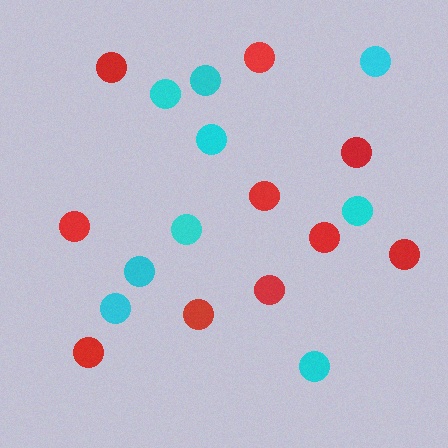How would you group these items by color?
There are 2 groups: one group of red circles (10) and one group of cyan circles (9).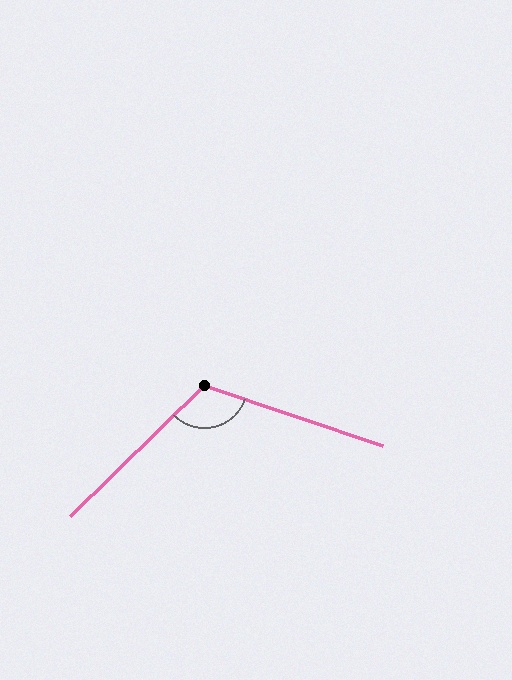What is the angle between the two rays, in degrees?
Approximately 117 degrees.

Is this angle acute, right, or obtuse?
It is obtuse.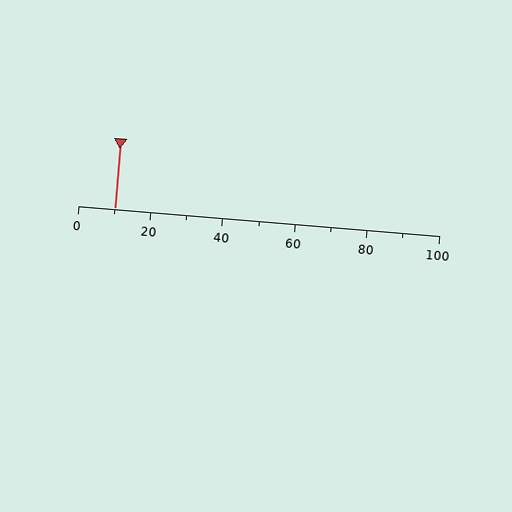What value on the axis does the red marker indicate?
The marker indicates approximately 10.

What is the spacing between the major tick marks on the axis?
The major ticks are spaced 20 apart.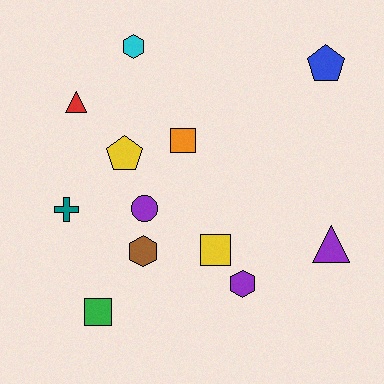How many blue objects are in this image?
There is 1 blue object.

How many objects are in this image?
There are 12 objects.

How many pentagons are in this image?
There are 2 pentagons.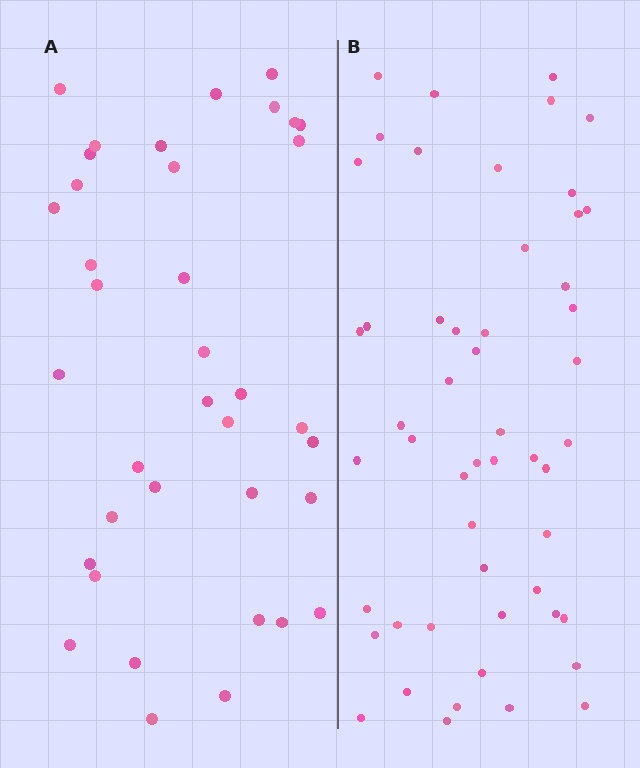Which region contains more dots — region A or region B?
Region B (the right region) has more dots.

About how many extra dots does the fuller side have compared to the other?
Region B has approximately 15 more dots than region A.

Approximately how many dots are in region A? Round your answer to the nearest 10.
About 40 dots. (The exact count is 37, which rounds to 40.)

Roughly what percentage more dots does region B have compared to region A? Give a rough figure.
About 40% more.